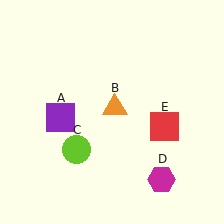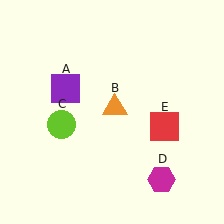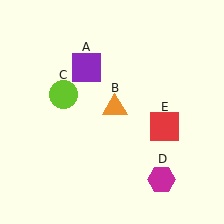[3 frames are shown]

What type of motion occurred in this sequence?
The purple square (object A), lime circle (object C) rotated clockwise around the center of the scene.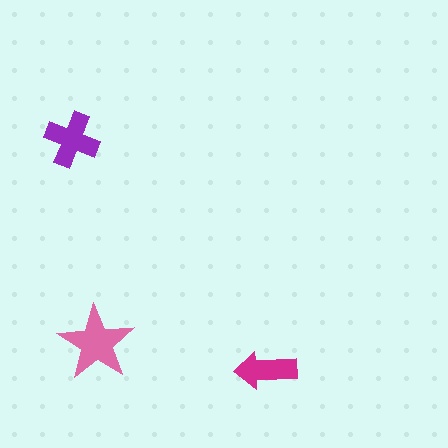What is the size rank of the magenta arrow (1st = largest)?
3rd.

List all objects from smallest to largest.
The magenta arrow, the purple cross, the pink star.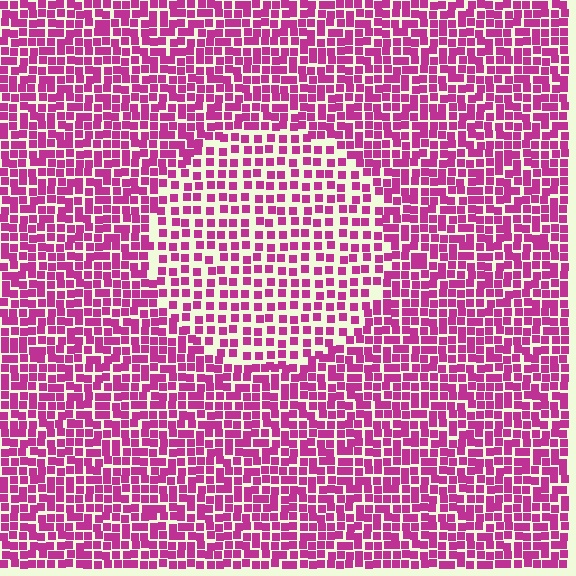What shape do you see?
I see a circle.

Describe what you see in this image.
The image contains small magenta elements arranged at two different densities. A circle-shaped region is visible where the elements are less densely packed than the surrounding area.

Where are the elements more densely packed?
The elements are more densely packed outside the circle boundary.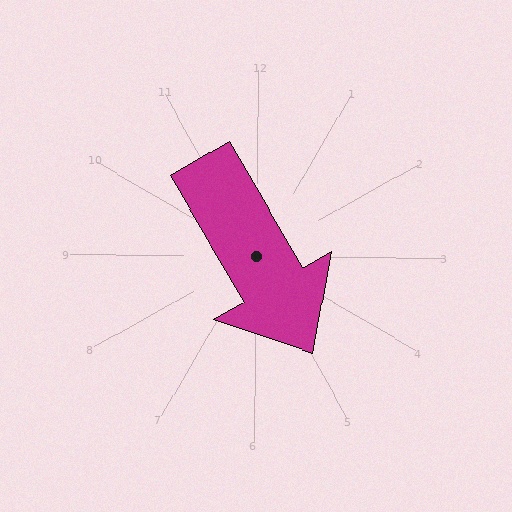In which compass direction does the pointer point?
Southeast.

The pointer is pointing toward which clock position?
Roughly 5 o'clock.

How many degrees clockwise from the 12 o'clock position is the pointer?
Approximately 150 degrees.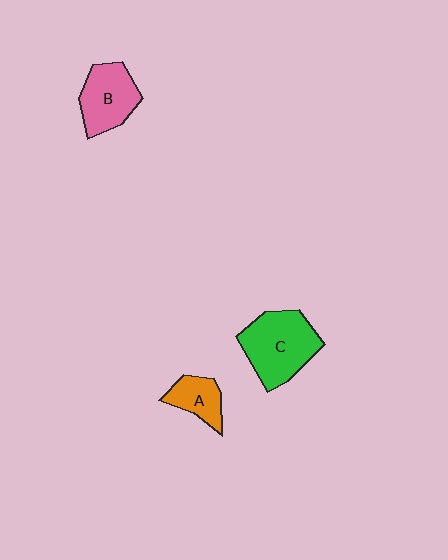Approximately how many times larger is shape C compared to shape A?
Approximately 2.1 times.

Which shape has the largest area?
Shape C (green).